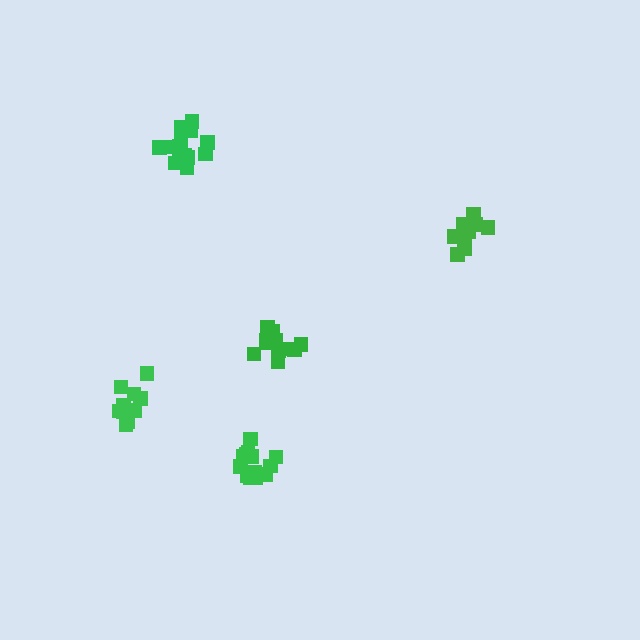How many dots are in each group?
Group 1: 12 dots, Group 2: 13 dots, Group 3: 11 dots, Group 4: 9 dots, Group 5: 14 dots (59 total).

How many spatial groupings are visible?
There are 5 spatial groupings.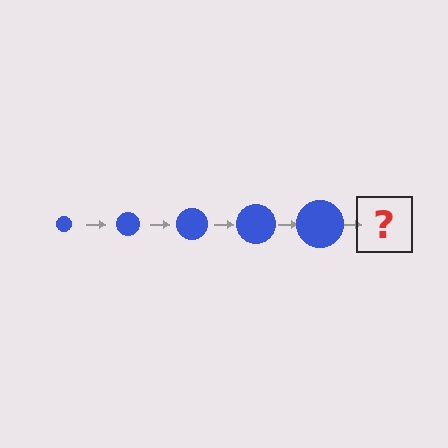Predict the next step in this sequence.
The next step is a blue circle, larger than the previous one.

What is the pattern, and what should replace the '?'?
The pattern is that the circle gets progressively larger each step. The '?' should be a blue circle, larger than the previous one.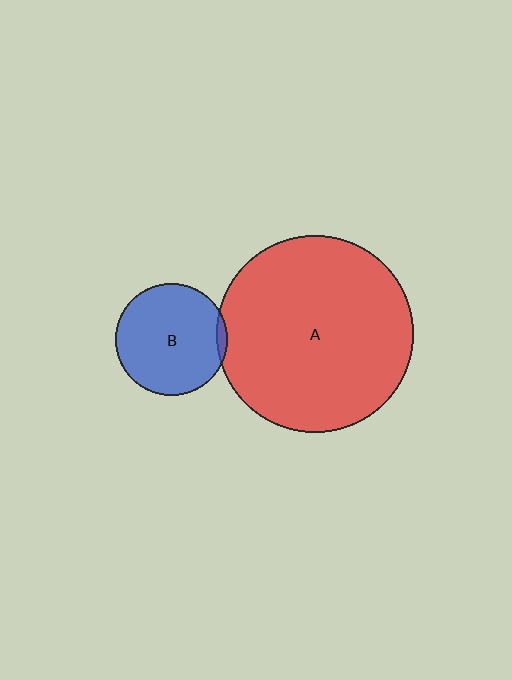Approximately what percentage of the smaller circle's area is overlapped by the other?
Approximately 5%.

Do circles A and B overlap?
Yes.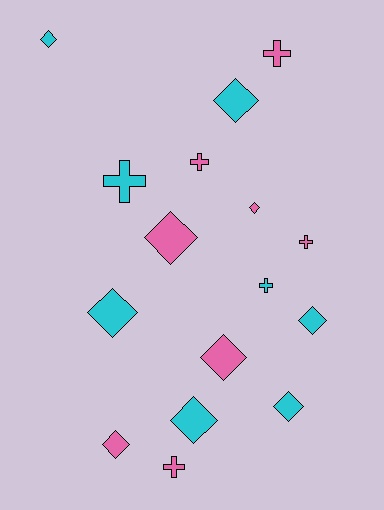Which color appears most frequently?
Pink, with 8 objects.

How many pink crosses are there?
There are 4 pink crosses.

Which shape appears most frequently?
Diamond, with 10 objects.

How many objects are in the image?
There are 16 objects.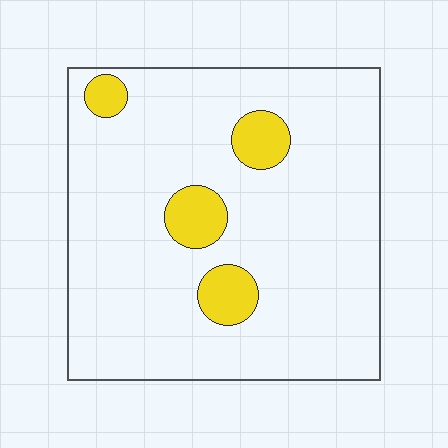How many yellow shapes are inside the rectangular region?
4.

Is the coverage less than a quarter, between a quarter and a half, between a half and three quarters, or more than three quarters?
Less than a quarter.